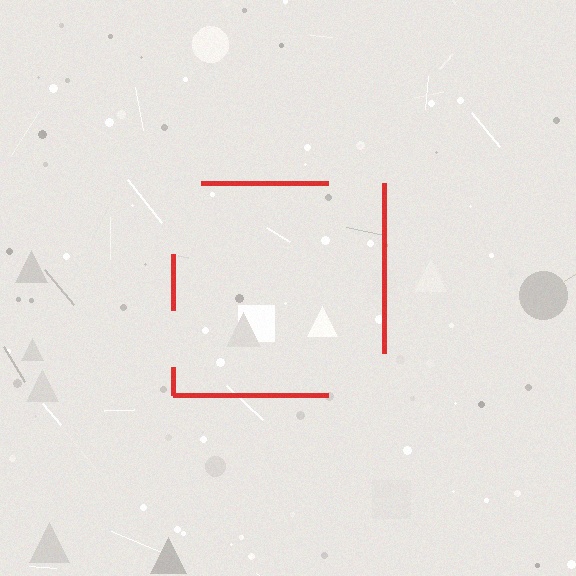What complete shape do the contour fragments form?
The contour fragments form a square.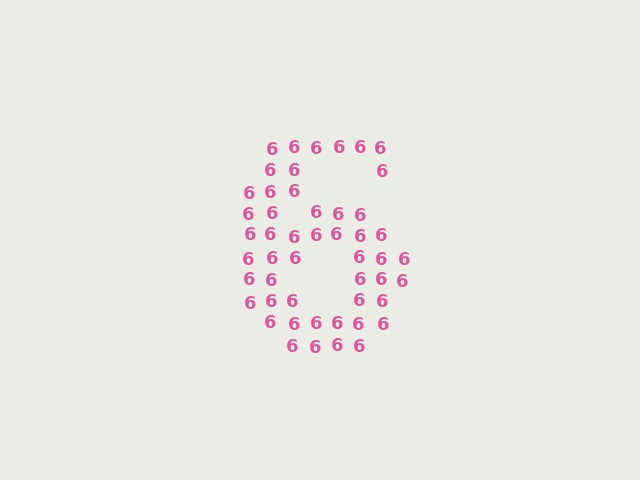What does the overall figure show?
The overall figure shows the digit 6.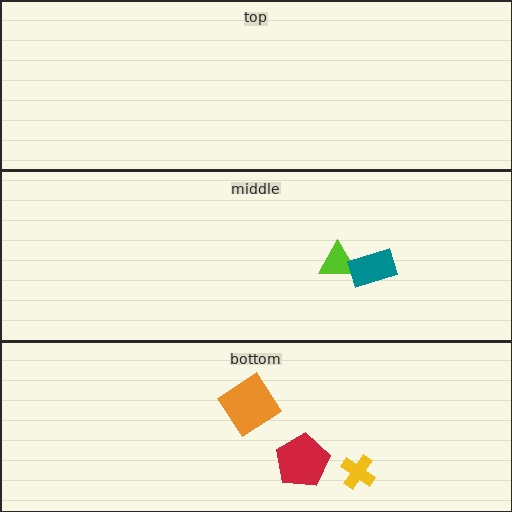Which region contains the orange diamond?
The bottom region.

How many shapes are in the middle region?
2.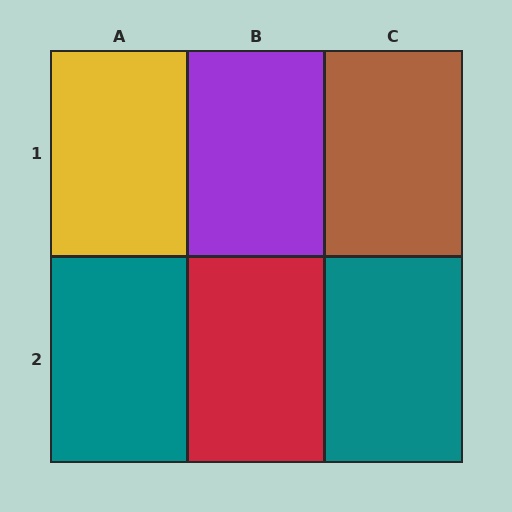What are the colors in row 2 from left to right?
Teal, red, teal.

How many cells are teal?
2 cells are teal.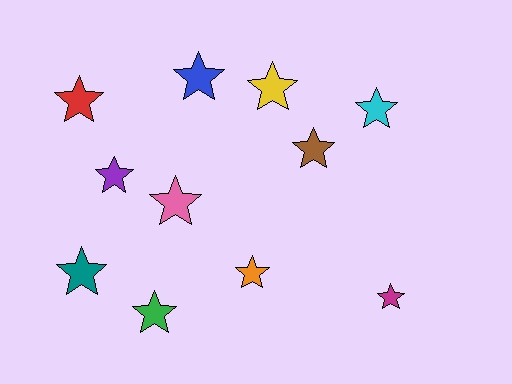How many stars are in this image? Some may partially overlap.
There are 11 stars.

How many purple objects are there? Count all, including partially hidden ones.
There is 1 purple object.